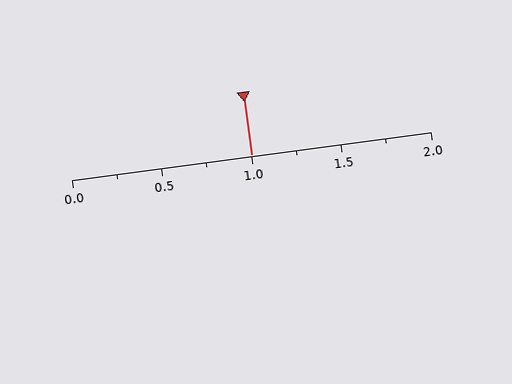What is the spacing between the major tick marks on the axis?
The major ticks are spaced 0.5 apart.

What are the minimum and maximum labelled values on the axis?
The axis runs from 0.0 to 2.0.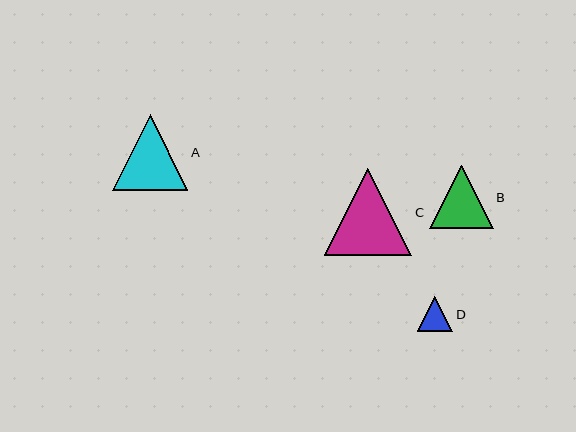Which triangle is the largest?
Triangle C is the largest with a size of approximately 87 pixels.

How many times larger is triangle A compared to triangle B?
Triangle A is approximately 1.2 times the size of triangle B.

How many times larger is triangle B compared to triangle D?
Triangle B is approximately 1.8 times the size of triangle D.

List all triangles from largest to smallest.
From largest to smallest: C, A, B, D.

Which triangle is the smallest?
Triangle D is the smallest with a size of approximately 35 pixels.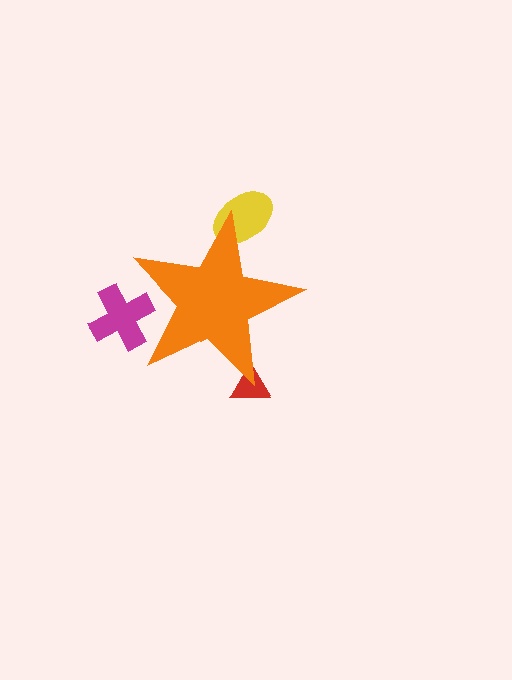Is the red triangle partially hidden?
Yes, the red triangle is partially hidden behind the orange star.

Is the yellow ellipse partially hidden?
Yes, the yellow ellipse is partially hidden behind the orange star.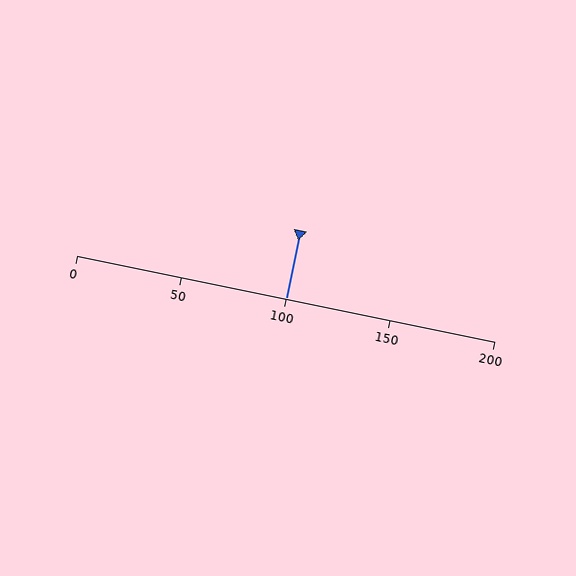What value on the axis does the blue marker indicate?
The marker indicates approximately 100.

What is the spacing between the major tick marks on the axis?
The major ticks are spaced 50 apart.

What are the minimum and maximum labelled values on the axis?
The axis runs from 0 to 200.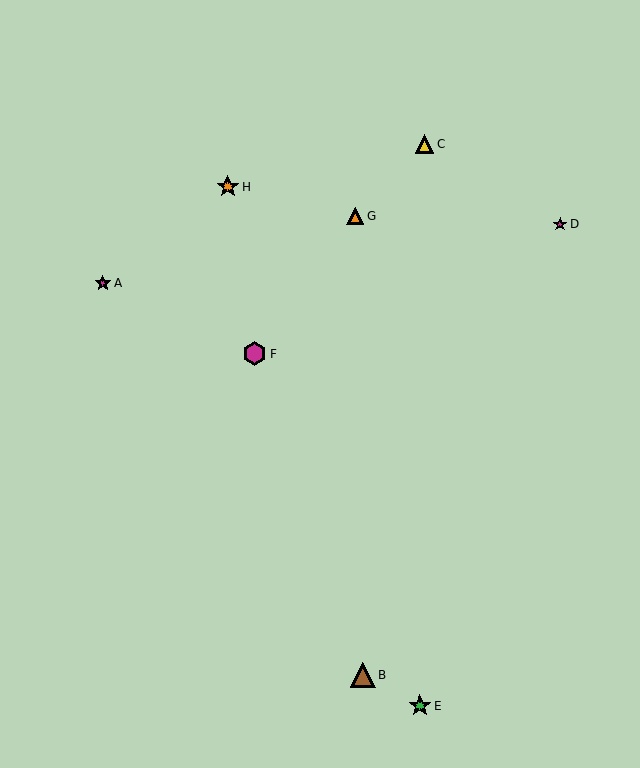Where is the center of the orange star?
The center of the orange star is at (228, 187).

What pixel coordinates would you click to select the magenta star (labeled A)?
Click at (103, 283) to select the magenta star A.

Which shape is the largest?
The brown triangle (labeled B) is the largest.